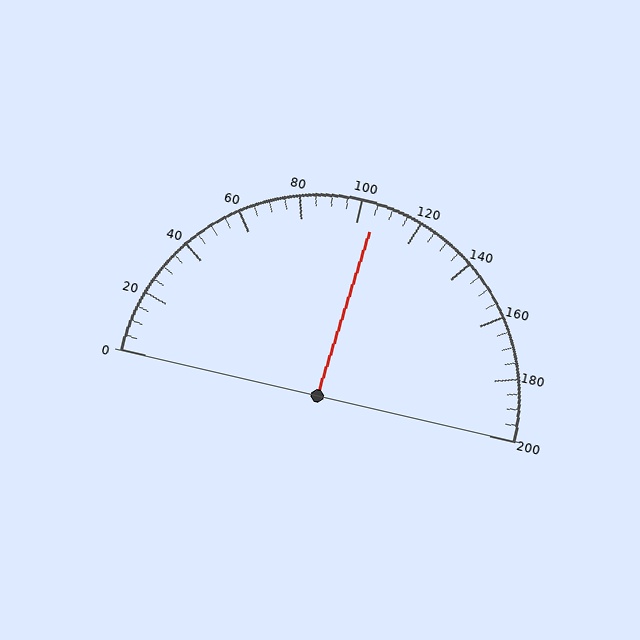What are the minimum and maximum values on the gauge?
The gauge ranges from 0 to 200.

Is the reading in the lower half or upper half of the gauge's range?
The reading is in the upper half of the range (0 to 200).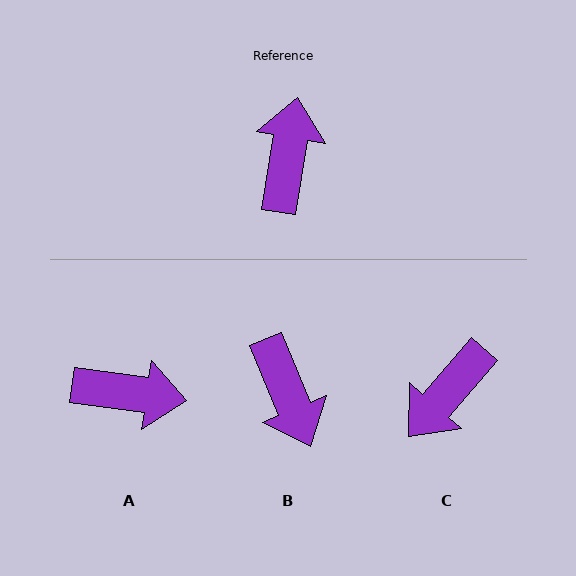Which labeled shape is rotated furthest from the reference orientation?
B, about 148 degrees away.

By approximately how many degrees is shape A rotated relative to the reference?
Approximately 89 degrees clockwise.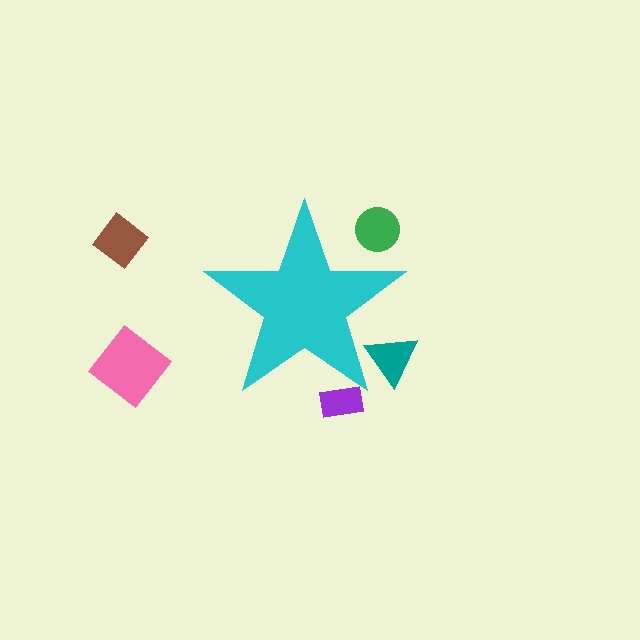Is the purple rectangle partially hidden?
Yes, the purple rectangle is partially hidden behind the cyan star.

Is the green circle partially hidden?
Yes, the green circle is partially hidden behind the cyan star.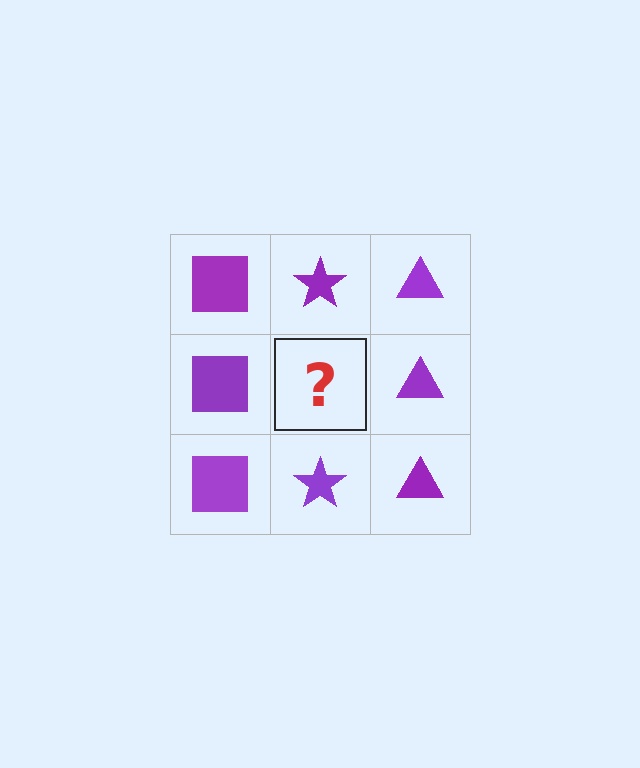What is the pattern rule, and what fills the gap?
The rule is that each column has a consistent shape. The gap should be filled with a purple star.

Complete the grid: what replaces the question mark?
The question mark should be replaced with a purple star.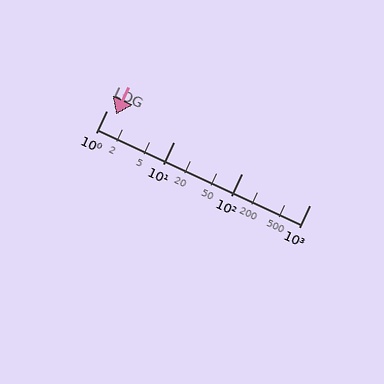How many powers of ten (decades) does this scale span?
The scale spans 3 decades, from 1 to 1000.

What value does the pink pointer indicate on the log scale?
The pointer indicates approximately 1.4.